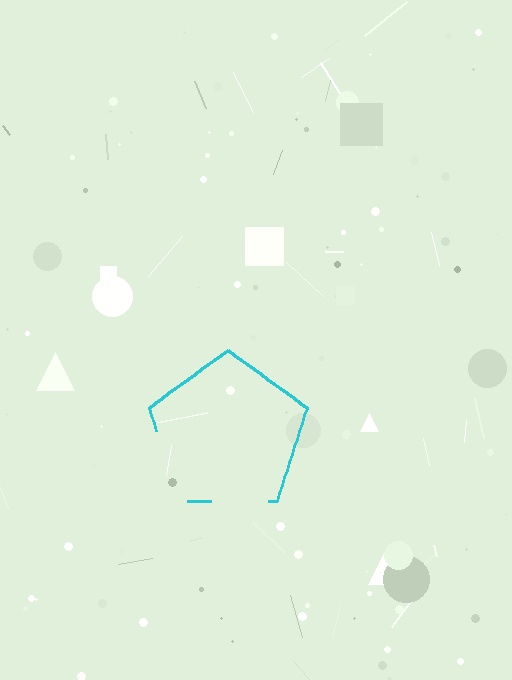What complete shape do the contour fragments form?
The contour fragments form a pentagon.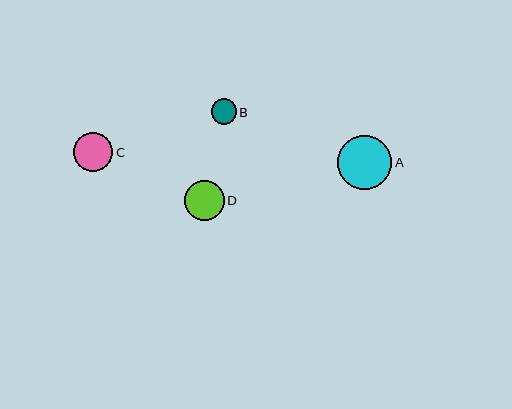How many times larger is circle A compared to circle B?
Circle A is approximately 2.1 times the size of circle B.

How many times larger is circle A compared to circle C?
Circle A is approximately 1.4 times the size of circle C.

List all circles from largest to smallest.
From largest to smallest: A, D, C, B.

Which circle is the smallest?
Circle B is the smallest with a size of approximately 25 pixels.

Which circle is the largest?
Circle A is the largest with a size of approximately 54 pixels.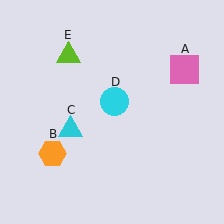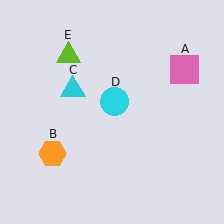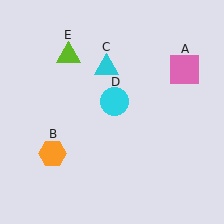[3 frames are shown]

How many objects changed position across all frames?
1 object changed position: cyan triangle (object C).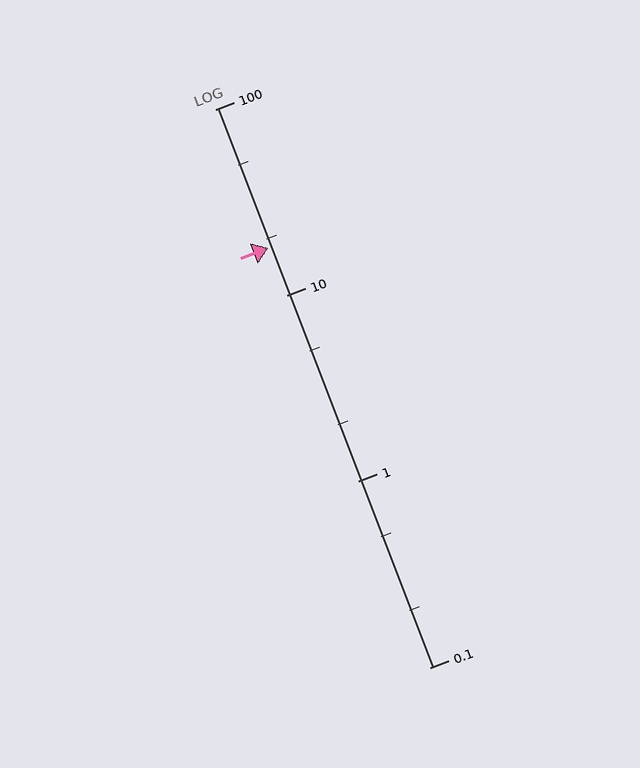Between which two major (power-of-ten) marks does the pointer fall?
The pointer is between 10 and 100.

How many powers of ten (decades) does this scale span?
The scale spans 3 decades, from 0.1 to 100.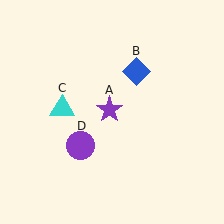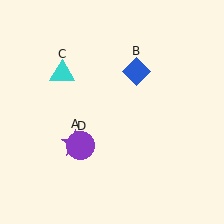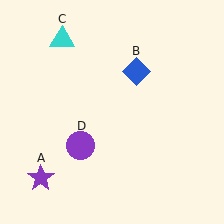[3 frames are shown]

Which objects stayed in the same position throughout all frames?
Blue diamond (object B) and purple circle (object D) remained stationary.